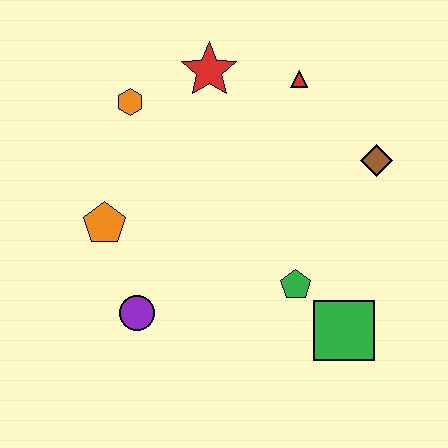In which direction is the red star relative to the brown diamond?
The red star is to the left of the brown diamond.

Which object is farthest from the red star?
The green square is farthest from the red star.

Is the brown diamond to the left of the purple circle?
No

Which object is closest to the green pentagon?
The green square is closest to the green pentagon.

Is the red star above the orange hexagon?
Yes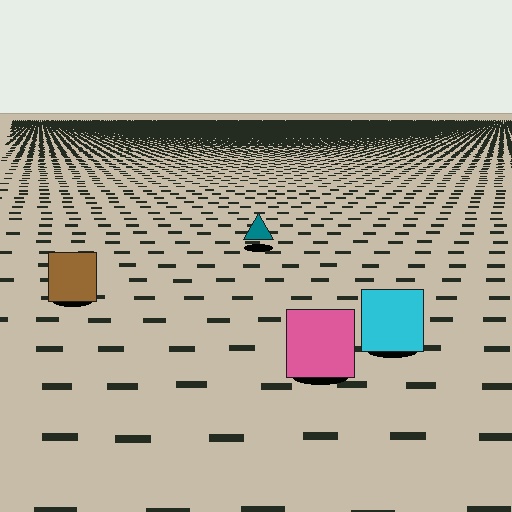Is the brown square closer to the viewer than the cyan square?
No. The cyan square is closer — you can tell from the texture gradient: the ground texture is coarser near it.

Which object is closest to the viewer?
The pink square is closest. The texture marks near it are larger and more spread out.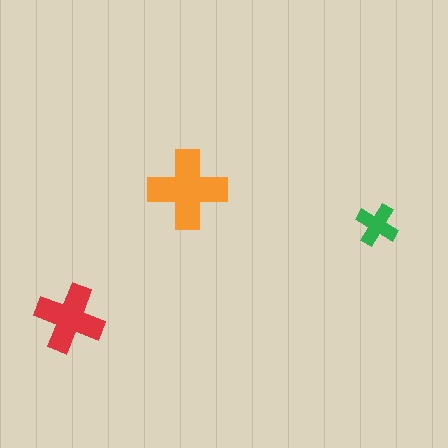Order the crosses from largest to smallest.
the orange one, the red one, the green one.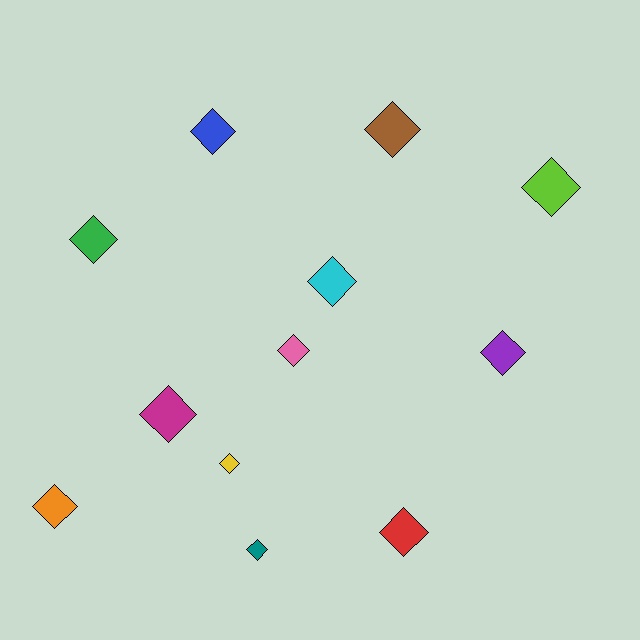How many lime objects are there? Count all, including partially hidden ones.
There is 1 lime object.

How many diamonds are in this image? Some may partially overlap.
There are 12 diamonds.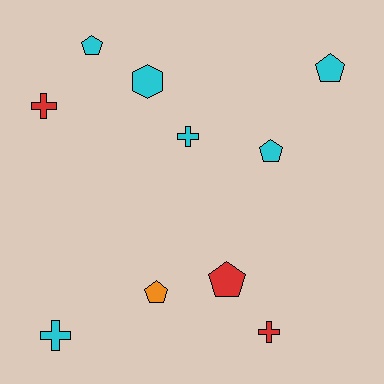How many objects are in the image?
There are 10 objects.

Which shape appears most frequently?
Pentagon, with 5 objects.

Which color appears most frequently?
Cyan, with 6 objects.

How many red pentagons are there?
There is 1 red pentagon.